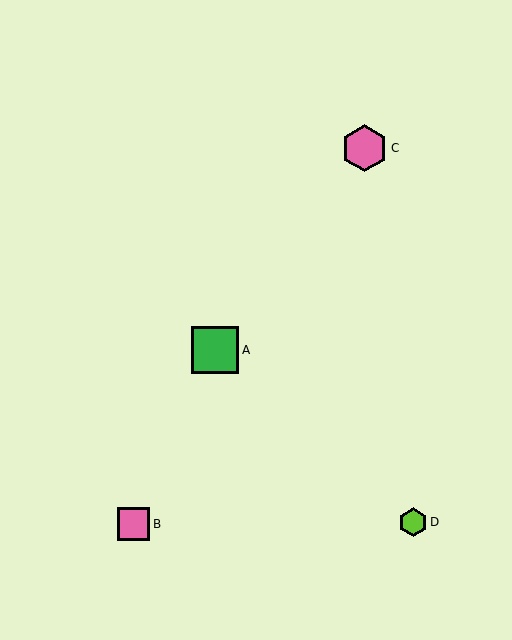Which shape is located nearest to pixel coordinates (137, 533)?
The pink square (labeled B) at (134, 524) is nearest to that location.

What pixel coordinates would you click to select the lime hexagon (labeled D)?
Click at (413, 522) to select the lime hexagon D.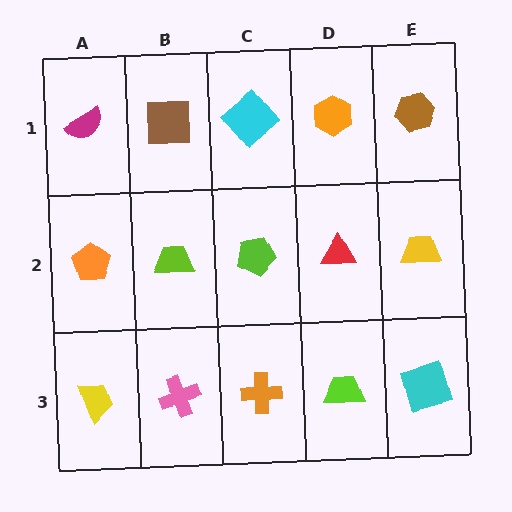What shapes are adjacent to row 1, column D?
A red triangle (row 2, column D), a cyan diamond (row 1, column C), a brown hexagon (row 1, column E).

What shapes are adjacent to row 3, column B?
A lime trapezoid (row 2, column B), a yellow trapezoid (row 3, column A), an orange cross (row 3, column C).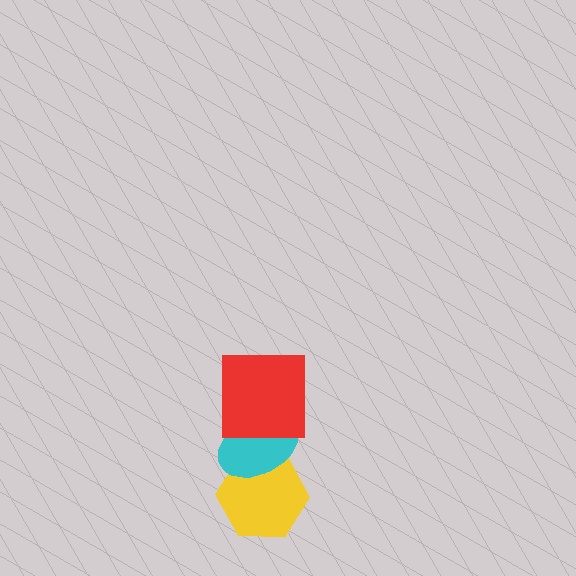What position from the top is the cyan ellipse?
The cyan ellipse is 2nd from the top.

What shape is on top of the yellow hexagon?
The cyan ellipse is on top of the yellow hexagon.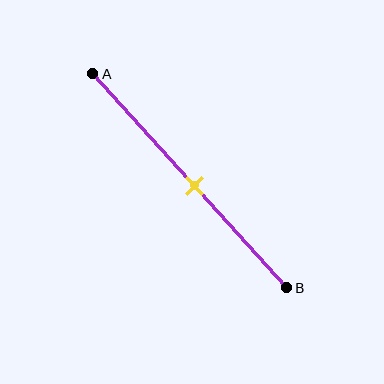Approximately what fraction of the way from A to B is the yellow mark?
The yellow mark is approximately 50% of the way from A to B.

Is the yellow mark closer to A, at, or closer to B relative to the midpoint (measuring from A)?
The yellow mark is approximately at the midpoint of segment AB.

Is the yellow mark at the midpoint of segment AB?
Yes, the mark is approximately at the midpoint.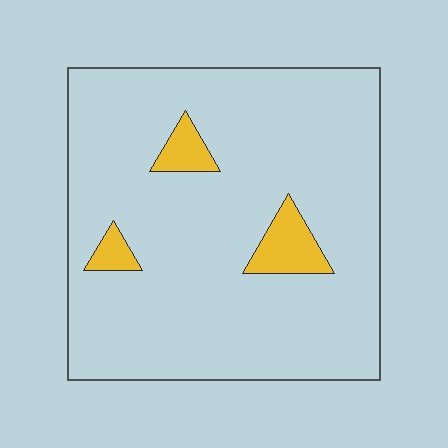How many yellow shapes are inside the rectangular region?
3.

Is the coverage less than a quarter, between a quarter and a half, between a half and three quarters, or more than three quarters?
Less than a quarter.